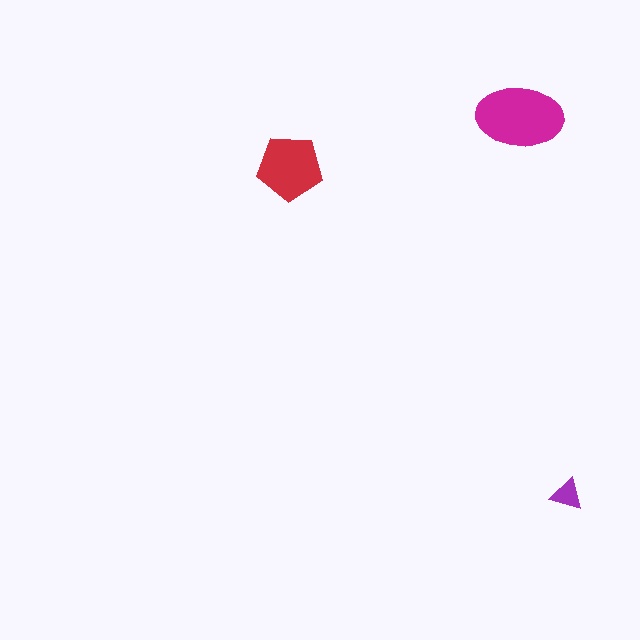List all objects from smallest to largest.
The purple triangle, the red pentagon, the magenta ellipse.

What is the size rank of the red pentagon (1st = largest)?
2nd.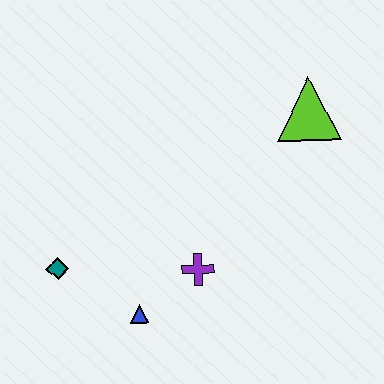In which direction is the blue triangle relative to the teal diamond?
The blue triangle is to the right of the teal diamond.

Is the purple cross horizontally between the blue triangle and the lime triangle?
Yes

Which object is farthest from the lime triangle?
The teal diamond is farthest from the lime triangle.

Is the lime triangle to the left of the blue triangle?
No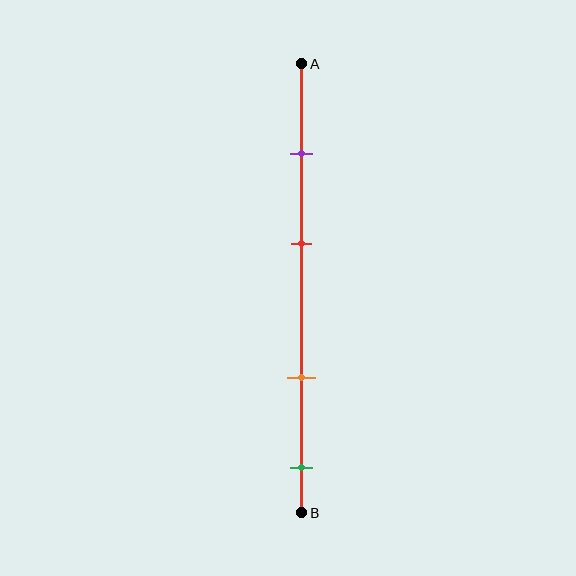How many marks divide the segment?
There are 4 marks dividing the segment.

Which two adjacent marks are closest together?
The purple and red marks are the closest adjacent pair.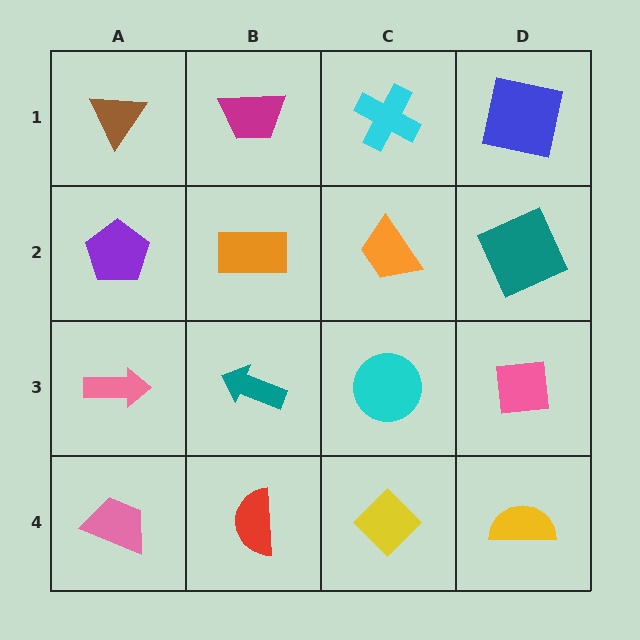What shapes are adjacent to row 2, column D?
A blue square (row 1, column D), a pink square (row 3, column D), an orange trapezoid (row 2, column C).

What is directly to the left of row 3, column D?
A cyan circle.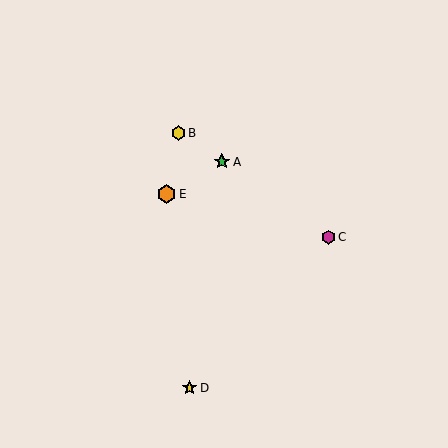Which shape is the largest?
The orange hexagon (labeled E) is the largest.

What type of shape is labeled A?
Shape A is a green star.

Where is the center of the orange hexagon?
The center of the orange hexagon is at (166, 194).